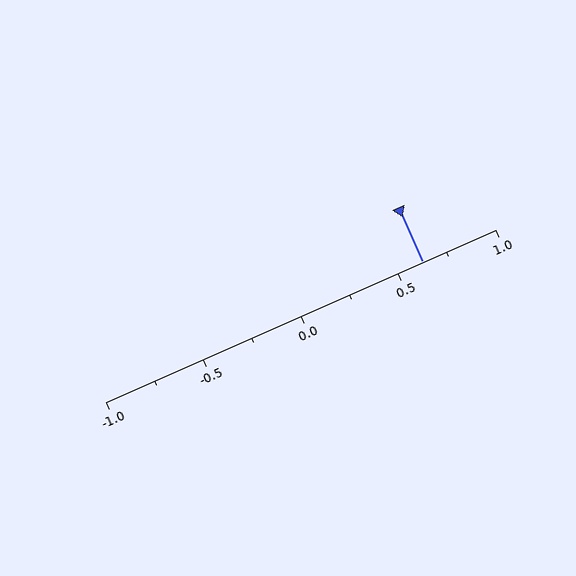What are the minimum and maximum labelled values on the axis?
The axis runs from -1.0 to 1.0.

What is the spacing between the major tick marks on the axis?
The major ticks are spaced 0.5 apart.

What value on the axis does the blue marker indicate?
The marker indicates approximately 0.62.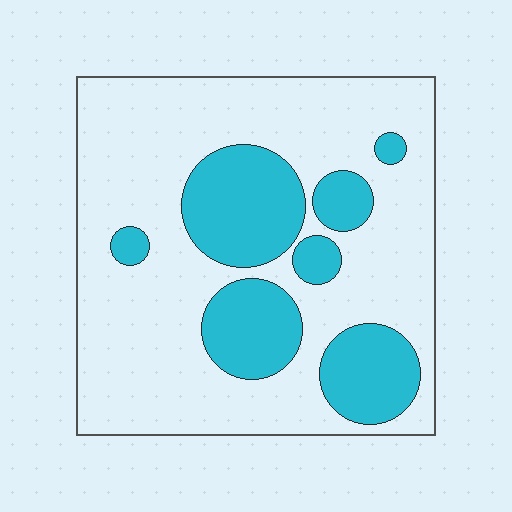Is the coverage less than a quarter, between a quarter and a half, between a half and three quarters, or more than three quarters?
Between a quarter and a half.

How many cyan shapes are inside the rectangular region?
7.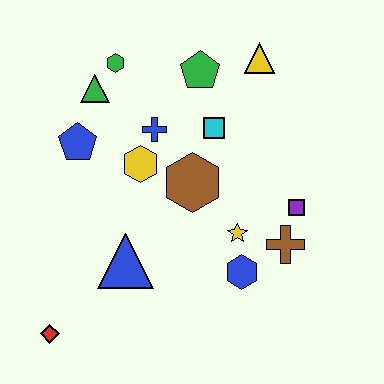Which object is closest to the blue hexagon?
The yellow star is closest to the blue hexagon.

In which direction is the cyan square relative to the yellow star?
The cyan square is above the yellow star.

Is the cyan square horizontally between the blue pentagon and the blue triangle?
No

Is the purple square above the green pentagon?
No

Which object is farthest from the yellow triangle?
The red diamond is farthest from the yellow triangle.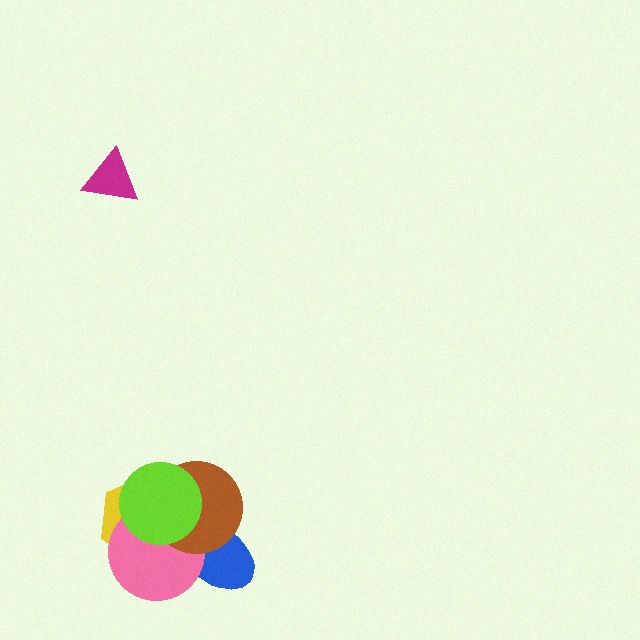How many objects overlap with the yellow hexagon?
4 objects overlap with the yellow hexagon.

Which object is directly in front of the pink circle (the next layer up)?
The brown circle is directly in front of the pink circle.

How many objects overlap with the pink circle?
5 objects overlap with the pink circle.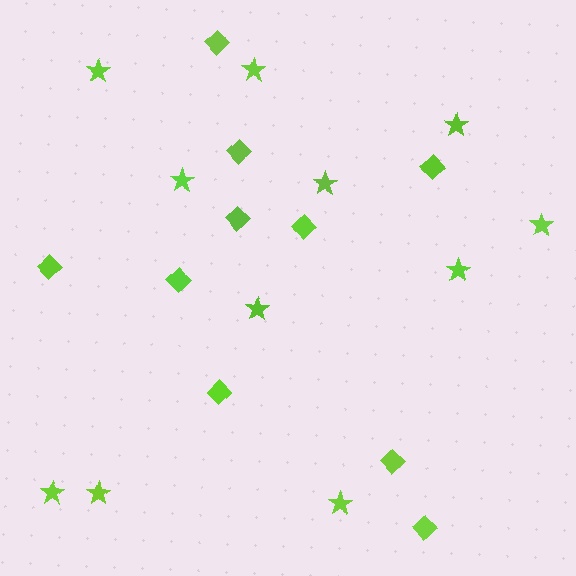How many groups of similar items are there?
There are 2 groups: one group of stars (11) and one group of diamonds (10).